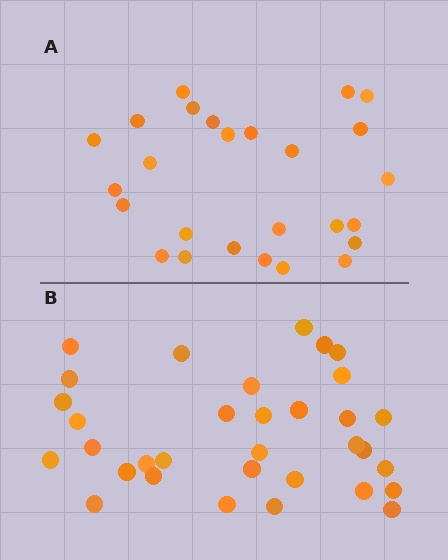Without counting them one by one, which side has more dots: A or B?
Region B (the bottom region) has more dots.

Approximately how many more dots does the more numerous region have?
Region B has roughly 8 or so more dots than region A.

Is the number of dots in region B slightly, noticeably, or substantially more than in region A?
Region B has noticeably more, but not dramatically so. The ratio is roughly 1.3 to 1.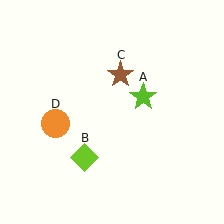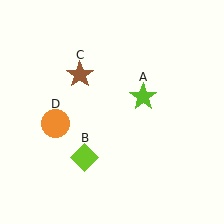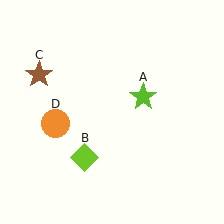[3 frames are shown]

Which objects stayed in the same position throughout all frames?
Lime star (object A) and lime diamond (object B) and orange circle (object D) remained stationary.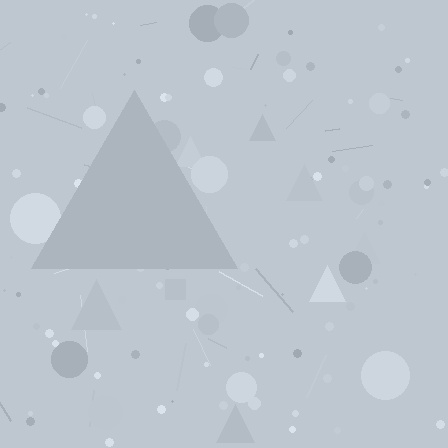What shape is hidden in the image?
A triangle is hidden in the image.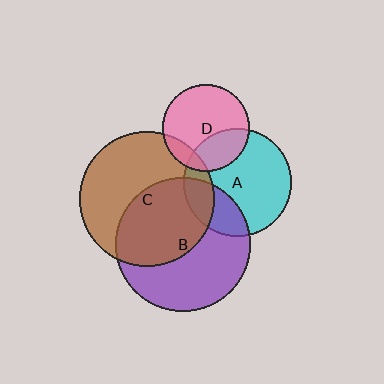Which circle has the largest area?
Circle C (brown).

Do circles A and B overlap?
Yes.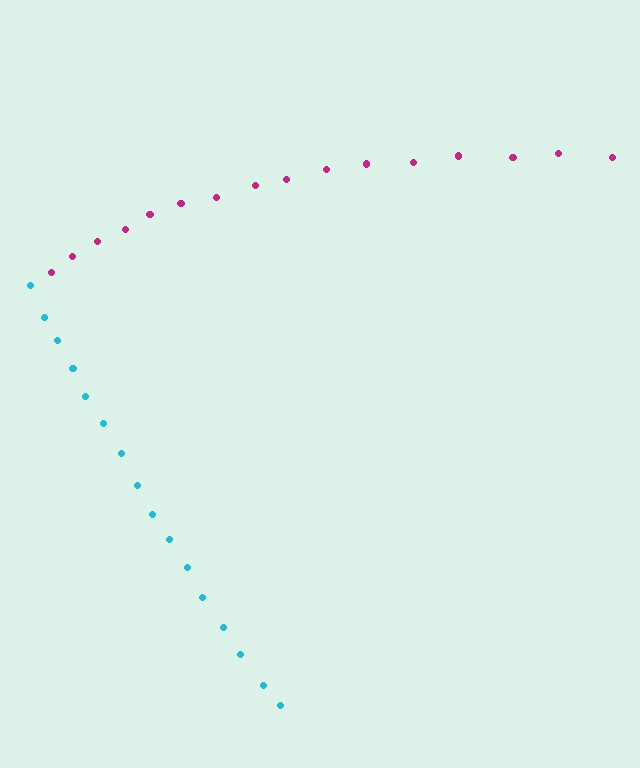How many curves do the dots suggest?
There are 2 distinct paths.